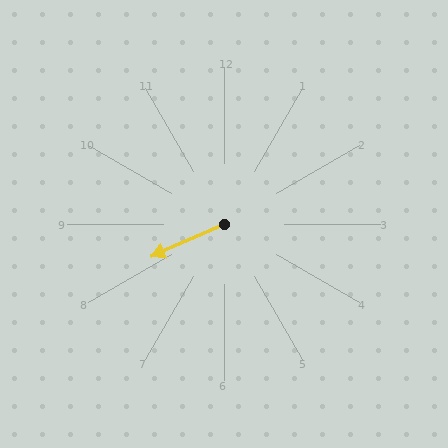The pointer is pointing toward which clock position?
Roughly 8 o'clock.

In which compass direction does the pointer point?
Southwest.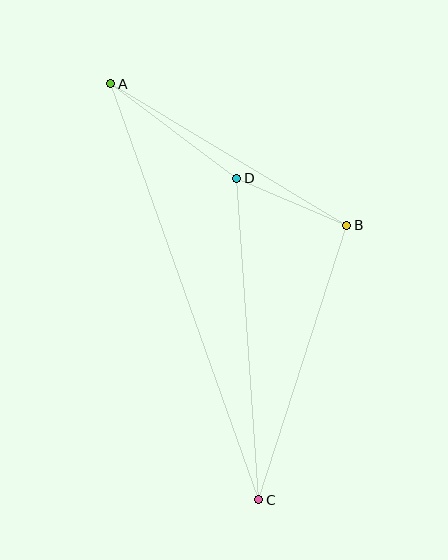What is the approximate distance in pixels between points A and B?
The distance between A and B is approximately 275 pixels.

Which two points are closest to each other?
Points B and D are closest to each other.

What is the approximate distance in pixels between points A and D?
The distance between A and D is approximately 158 pixels.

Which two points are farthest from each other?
Points A and C are farthest from each other.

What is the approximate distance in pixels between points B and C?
The distance between B and C is approximately 288 pixels.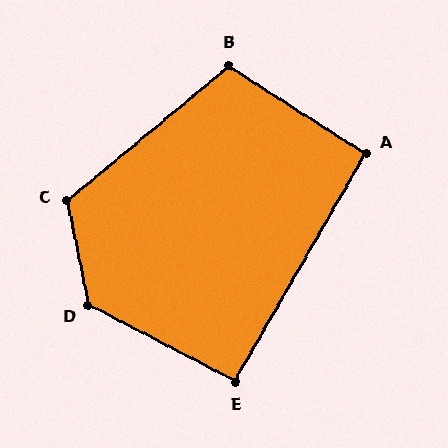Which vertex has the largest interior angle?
D, at approximately 129 degrees.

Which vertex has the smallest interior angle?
E, at approximately 92 degrees.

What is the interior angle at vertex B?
Approximately 107 degrees (obtuse).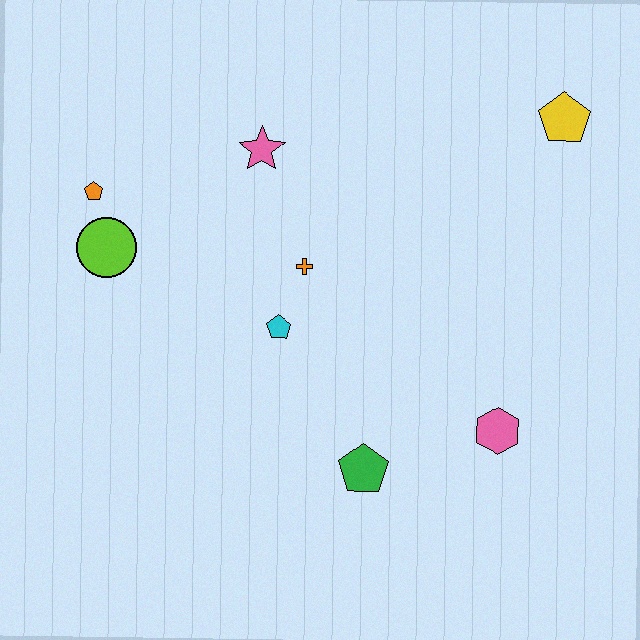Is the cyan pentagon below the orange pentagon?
Yes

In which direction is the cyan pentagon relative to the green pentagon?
The cyan pentagon is above the green pentagon.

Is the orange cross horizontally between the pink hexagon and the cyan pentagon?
Yes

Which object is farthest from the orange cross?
The yellow pentagon is farthest from the orange cross.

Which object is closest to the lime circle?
The orange pentagon is closest to the lime circle.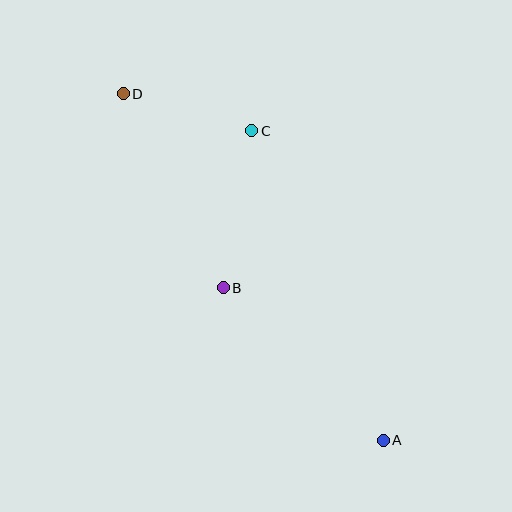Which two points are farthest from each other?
Points A and D are farthest from each other.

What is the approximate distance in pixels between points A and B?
The distance between A and B is approximately 221 pixels.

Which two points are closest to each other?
Points C and D are closest to each other.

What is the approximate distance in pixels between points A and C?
The distance between A and C is approximately 336 pixels.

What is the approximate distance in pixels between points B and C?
The distance between B and C is approximately 159 pixels.